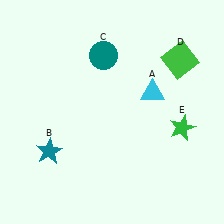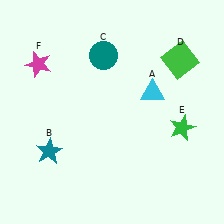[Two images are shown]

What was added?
A magenta star (F) was added in Image 2.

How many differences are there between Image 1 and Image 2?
There is 1 difference between the two images.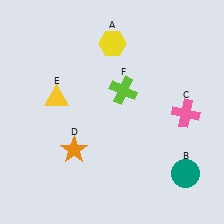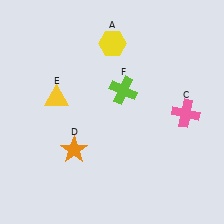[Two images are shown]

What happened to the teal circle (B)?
The teal circle (B) was removed in Image 2. It was in the bottom-right area of Image 1.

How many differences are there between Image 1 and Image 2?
There is 1 difference between the two images.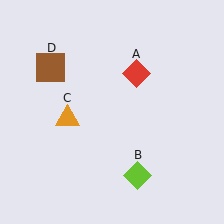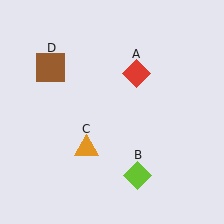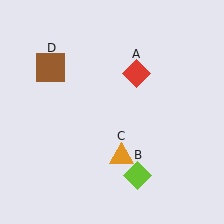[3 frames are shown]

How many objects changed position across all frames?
1 object changed position: orange triangle (object C).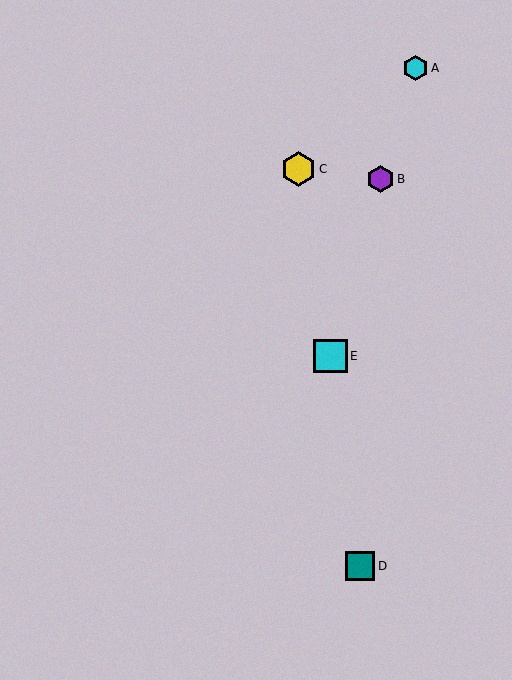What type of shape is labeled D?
Shape D is a teal square.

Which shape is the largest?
The yellow hexagon (labeled C) is the largest.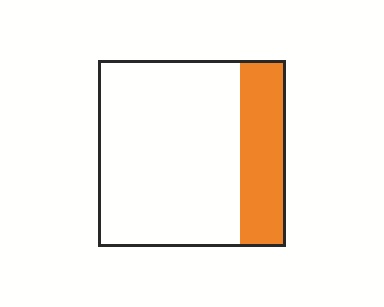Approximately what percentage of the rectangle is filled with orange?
Approximately 25%.